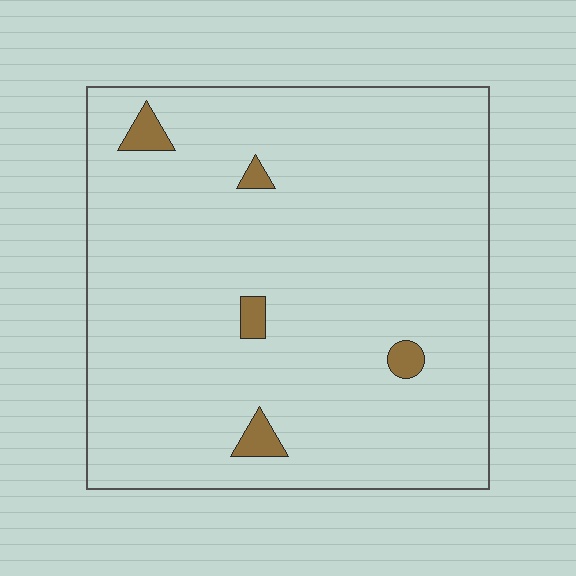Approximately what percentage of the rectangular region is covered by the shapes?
Approximately 5%.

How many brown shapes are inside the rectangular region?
5.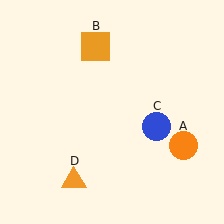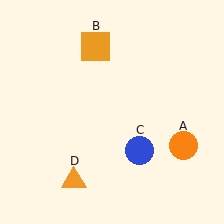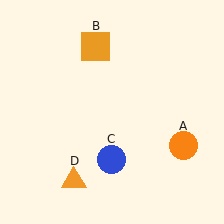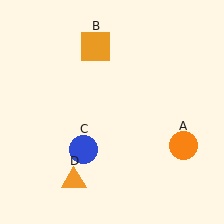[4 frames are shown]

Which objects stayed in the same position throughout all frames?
Orange circle (object A) and orange square (object B) and orange triangle (object D) remained stationary.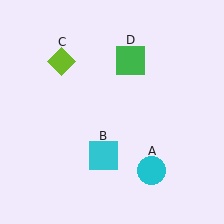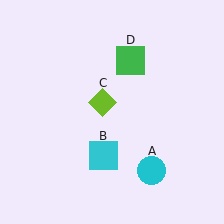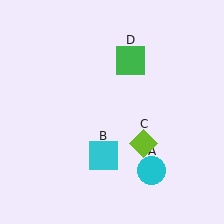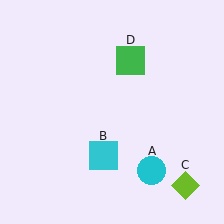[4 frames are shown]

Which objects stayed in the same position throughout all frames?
Cyan circle (object A) and cyan square (object B) and green square (object D) remained stationary.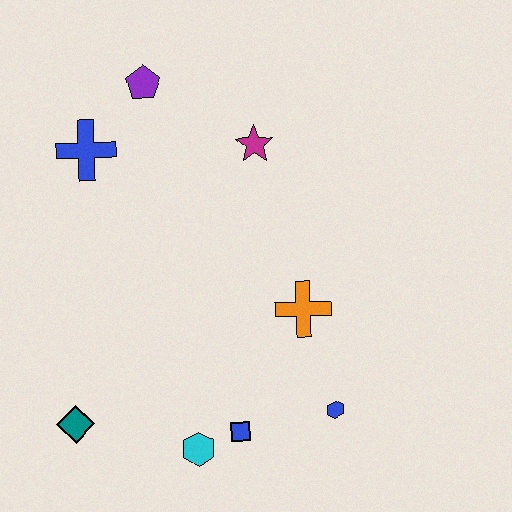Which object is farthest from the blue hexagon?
The purple pentagon is farthest from the blue hexagon.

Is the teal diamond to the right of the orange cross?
No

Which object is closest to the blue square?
The cyan hexagon is closest to the blue square.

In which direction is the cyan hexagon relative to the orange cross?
The cyan hexagon is below the orange cross.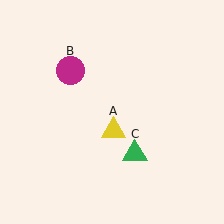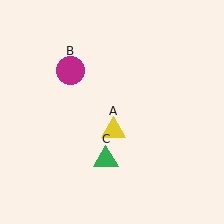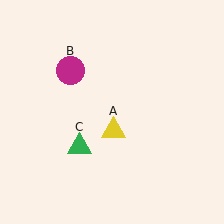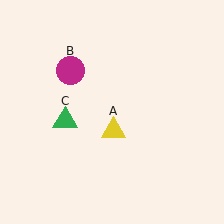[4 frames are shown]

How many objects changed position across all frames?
1 object changed position: green triangle (object C).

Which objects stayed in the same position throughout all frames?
Yellow triangle (object A) and magenta circle (object B) remained stationary.